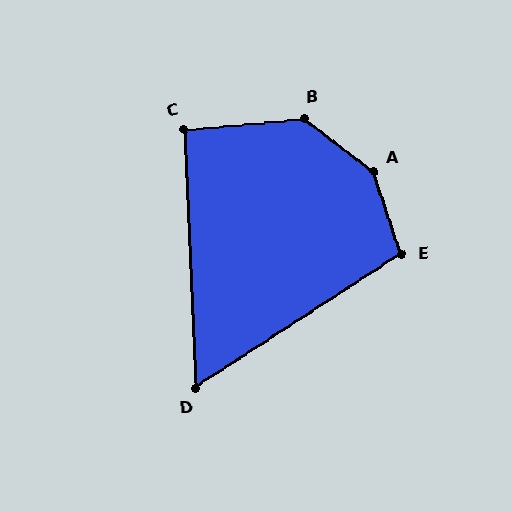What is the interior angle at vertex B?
Approximately 138 degrees (obtuse).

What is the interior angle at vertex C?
Approximately 93 degrees (approximately right).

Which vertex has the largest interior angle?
A, at approximately 145 degrees.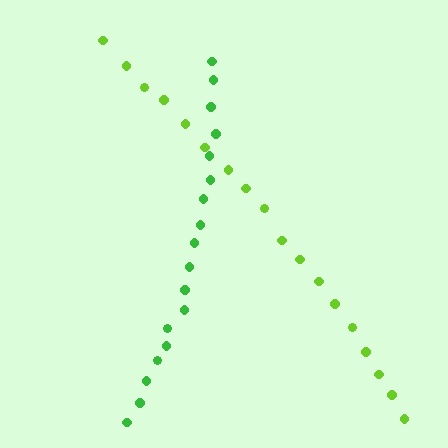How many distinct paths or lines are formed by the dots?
There are 2 distinct paths.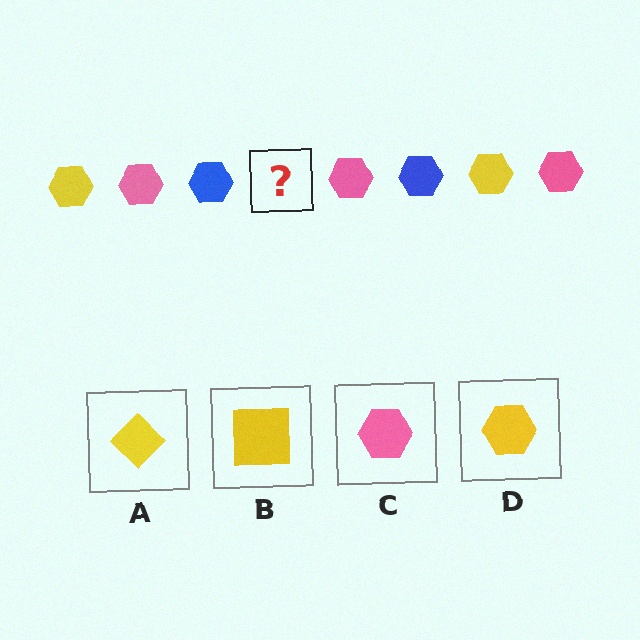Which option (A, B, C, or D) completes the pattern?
D.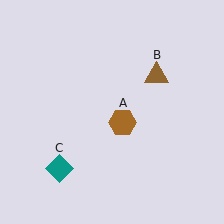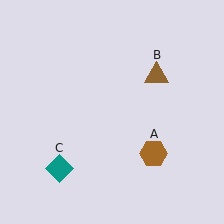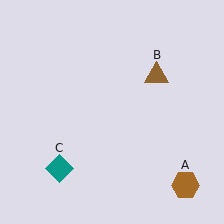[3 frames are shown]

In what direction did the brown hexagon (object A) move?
The brown hexagon (object A) moved down and to the right.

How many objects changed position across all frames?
1 object changed position: brown hexagon (object A).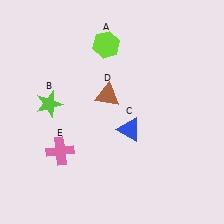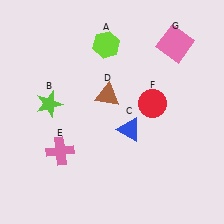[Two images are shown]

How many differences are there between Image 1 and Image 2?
There are 2 differences between the two images.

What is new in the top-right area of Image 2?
A red circle (F) was added in the top-right area of Image 2.